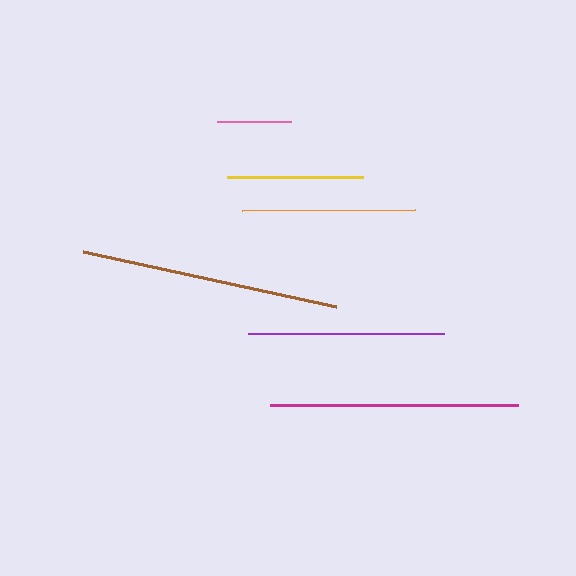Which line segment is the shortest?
The pink line is the shortest at approximately 74 pixels.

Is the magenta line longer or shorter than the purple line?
The magenta line is longer than the purple line.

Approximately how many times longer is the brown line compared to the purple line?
The brown line is approximately 1.3 times the length of the purple line.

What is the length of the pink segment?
The pink segment is approximately 74 pixels long.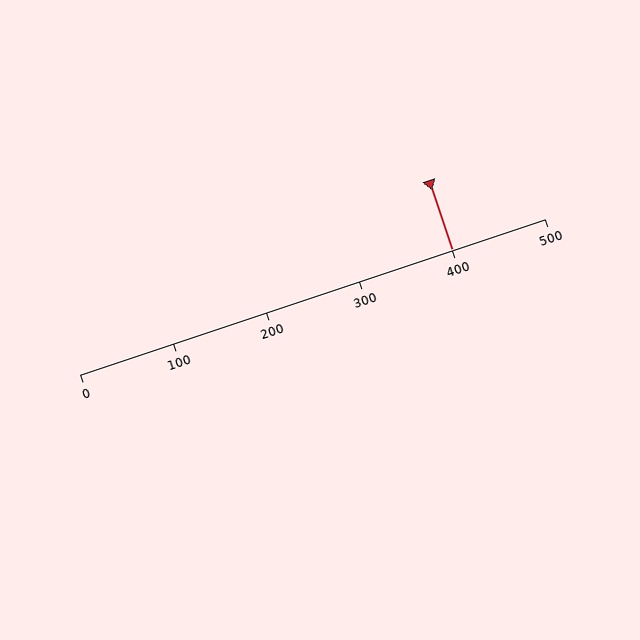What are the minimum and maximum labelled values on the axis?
The axis runs from 0 to 500.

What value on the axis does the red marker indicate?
The marker indicates approximately 400.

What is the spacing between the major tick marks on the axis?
The major ticks are spaced 100 apart.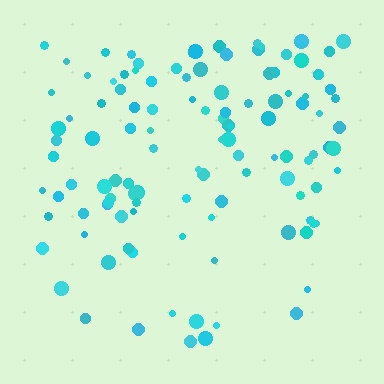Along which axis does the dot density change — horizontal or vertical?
Vertical.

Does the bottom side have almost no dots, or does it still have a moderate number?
Still a moderate number, just noticeably fewer than the top.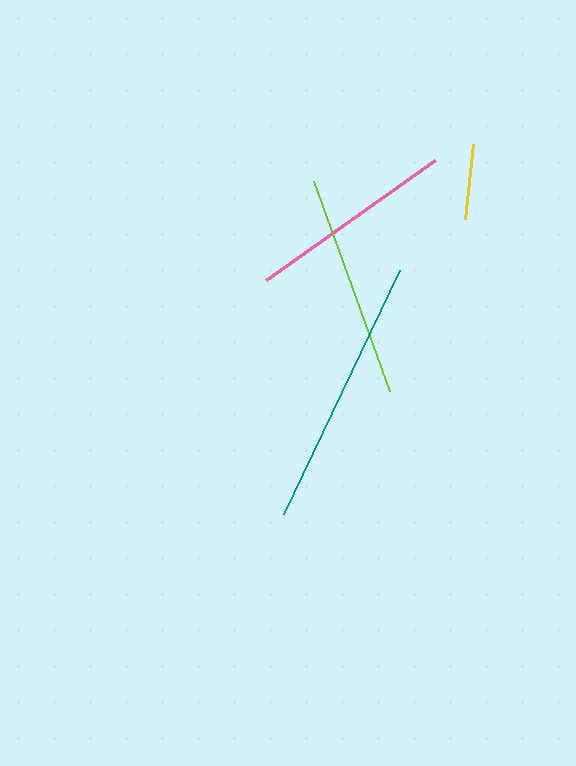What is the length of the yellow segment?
The yellow segment is approximately 76 pixels long.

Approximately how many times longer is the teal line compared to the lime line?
The teal line is approximately 1.2 times the length of the lime line.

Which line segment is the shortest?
The yellow line is the shortest at approximately 76 pixels.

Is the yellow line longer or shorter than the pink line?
The pink line is longer than the yellow line.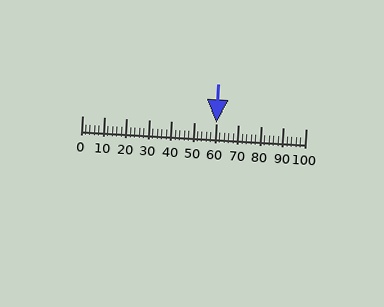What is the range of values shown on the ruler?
The ruler shows values from 0 to 100.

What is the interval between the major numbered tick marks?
The major tick marks are spaced 10 units apart.